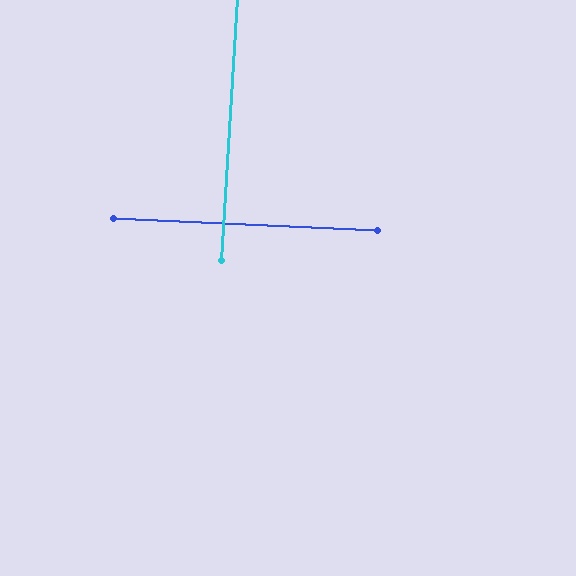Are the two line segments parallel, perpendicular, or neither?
Perpendicular — they meet at approximately 89°.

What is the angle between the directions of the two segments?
Approximately 89 degrees.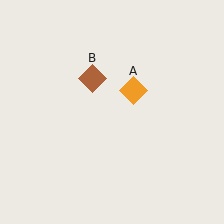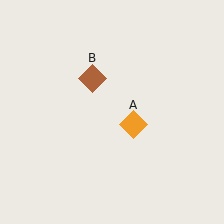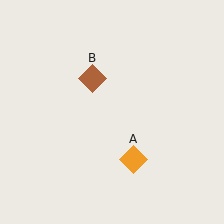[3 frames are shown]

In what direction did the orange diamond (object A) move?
The orange diamond (object A) moved down.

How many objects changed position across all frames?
1 object changed position: orange diamond (object A).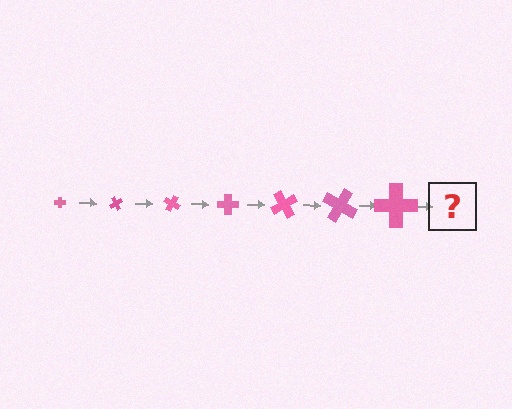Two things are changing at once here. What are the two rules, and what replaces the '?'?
The two rules are that the cross grows larger each step and it rotates 60 degrees each step. The '?' should be a cross, larger than the previous one and rotated 420 degrees from the start.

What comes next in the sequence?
The next element should be a cross, larger than the previous one and rotated 420 degrees from the start.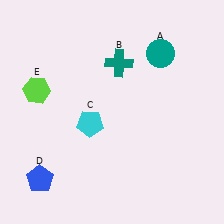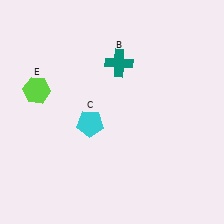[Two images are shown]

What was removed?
The blue pentagon (D), the teal circle (A) were removed in Image 2.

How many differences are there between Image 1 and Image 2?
There are 2 differences between the two images.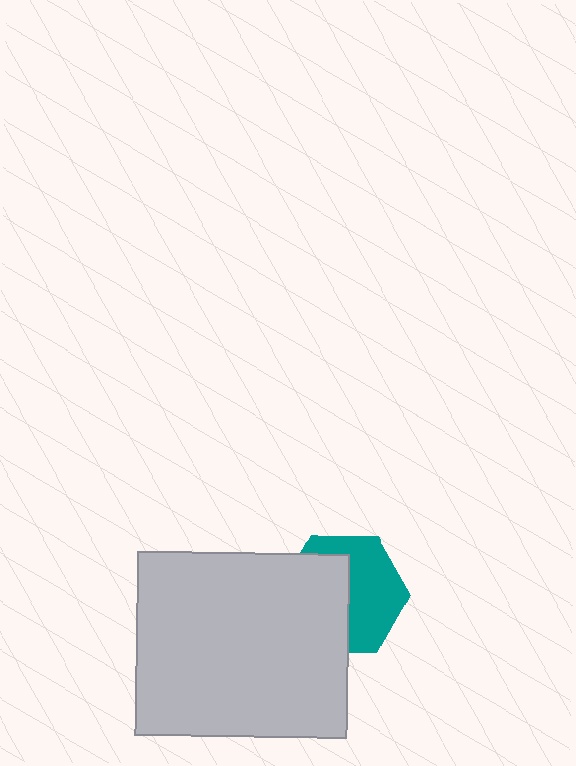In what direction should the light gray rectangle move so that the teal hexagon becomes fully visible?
The light gray rectangle should move left. That is the shortest direction to clear the overlap and leave the teal hexagon fully visible.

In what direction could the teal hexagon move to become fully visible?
The teal hexagon could move right. That would shift it out from behind the light gray rectangle entirely.